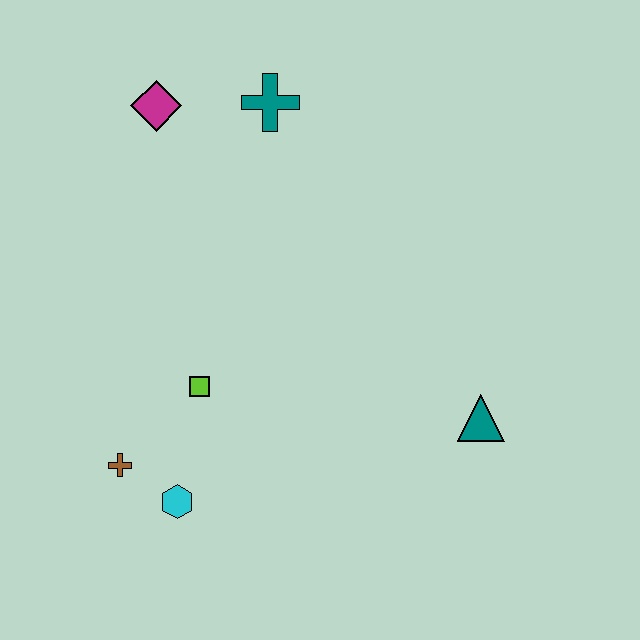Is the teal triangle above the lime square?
No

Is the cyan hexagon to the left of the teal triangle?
Yes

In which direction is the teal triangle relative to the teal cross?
The teal triangle is below the teal cross.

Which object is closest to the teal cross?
The magenta diamond is closest to the teal cross.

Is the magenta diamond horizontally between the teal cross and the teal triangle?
No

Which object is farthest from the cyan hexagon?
The teal cross is farthest from the cyan hexagon.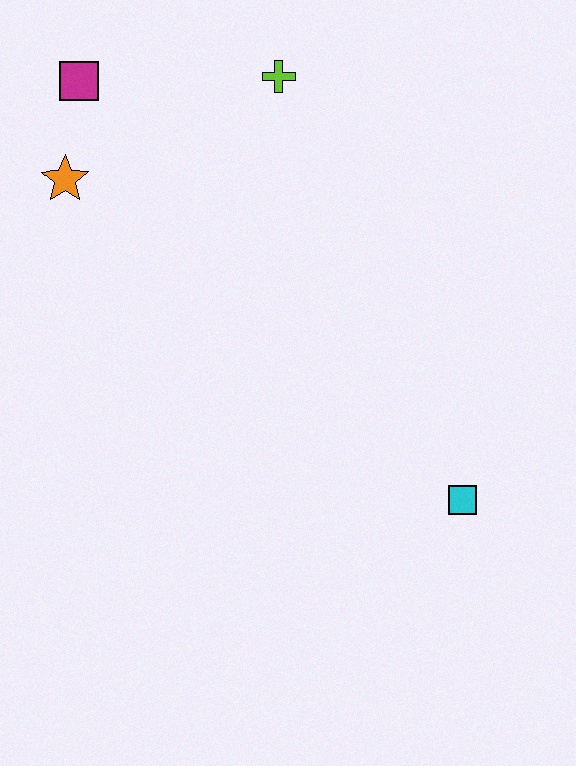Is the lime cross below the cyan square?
No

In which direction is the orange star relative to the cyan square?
The orange star is to the left of the cyan square.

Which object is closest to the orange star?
The magenta square is closest to the orange star.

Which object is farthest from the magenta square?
The cyan square is farthest from the magenta square.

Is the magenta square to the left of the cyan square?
Yes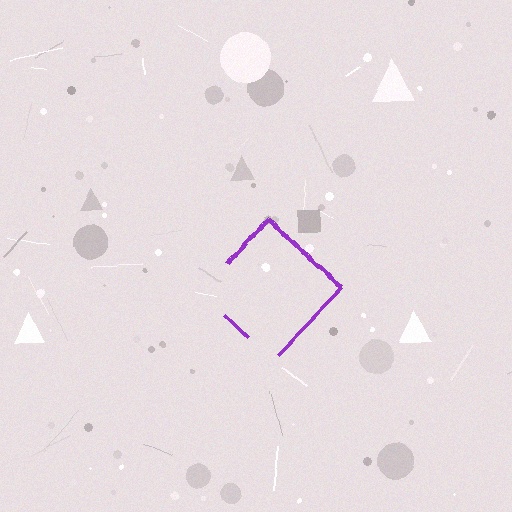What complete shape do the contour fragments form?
The contour fragments form a diamond.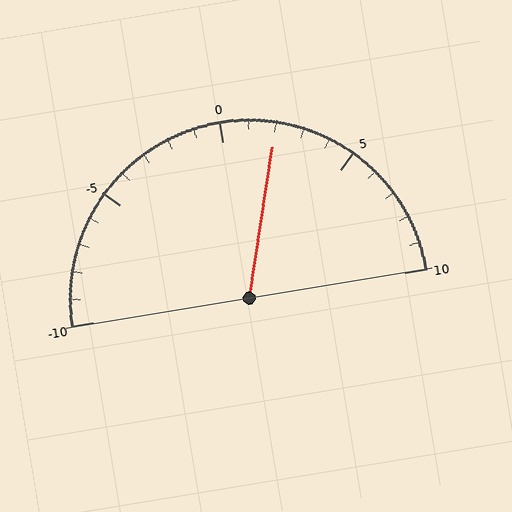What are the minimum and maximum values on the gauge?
The gauge ranges from -10 to 10.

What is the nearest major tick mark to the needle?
The nearest major tick mark is 0.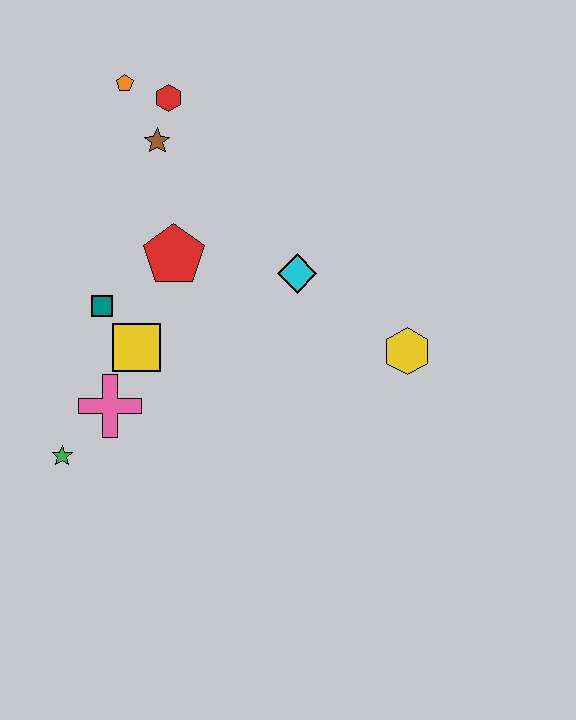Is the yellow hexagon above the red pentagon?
No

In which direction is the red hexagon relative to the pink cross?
The red hexagon is above the pink cross.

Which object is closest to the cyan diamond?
The red pentagon is closest to the cyan diamond.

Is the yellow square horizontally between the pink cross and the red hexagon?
Yes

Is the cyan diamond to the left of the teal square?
No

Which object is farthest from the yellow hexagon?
The orange pentagon is farthest from the yellow hexagon.